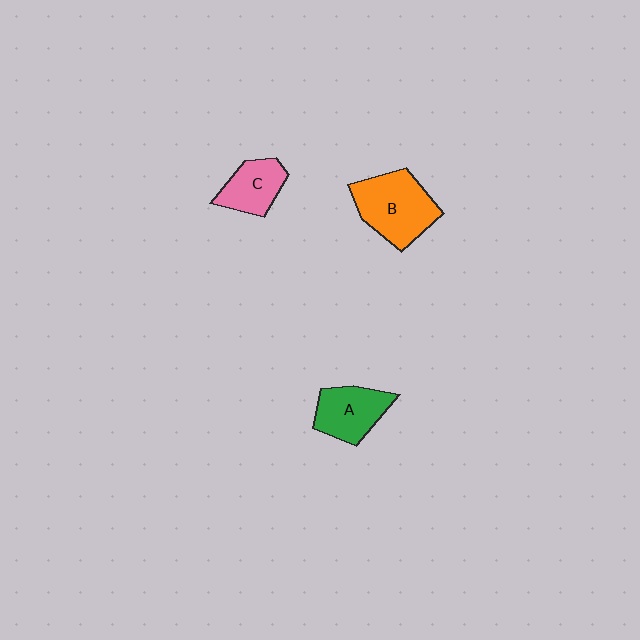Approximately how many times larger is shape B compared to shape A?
Approximately 1.4 times.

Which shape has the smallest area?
Shape C (pink).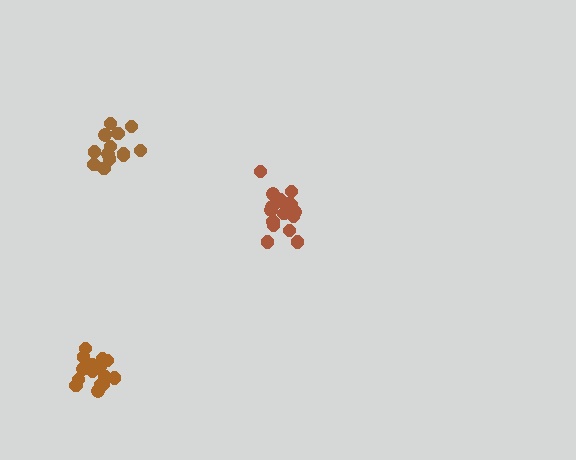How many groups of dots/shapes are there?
There are 3 groups.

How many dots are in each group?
Group 1: 13 dots, Group 2: 17 dots, Group 3: 18 dots (48 total).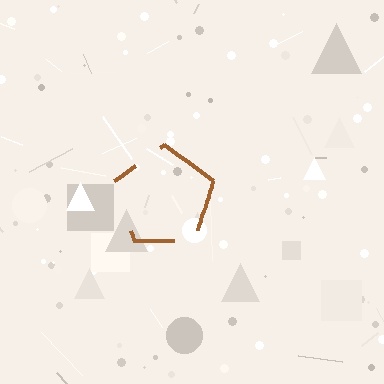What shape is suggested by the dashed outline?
The dashed outline suggests a pentagon.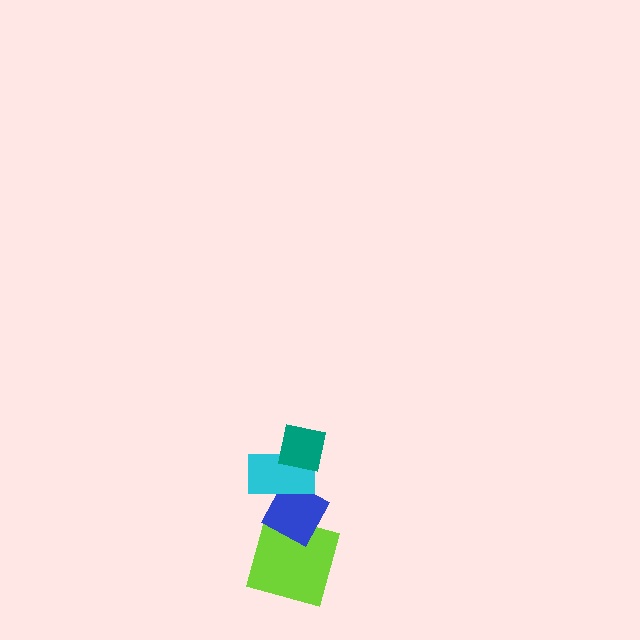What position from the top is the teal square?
The teal square is 1st from the top.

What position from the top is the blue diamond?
The blue diamond is 3rd from the top.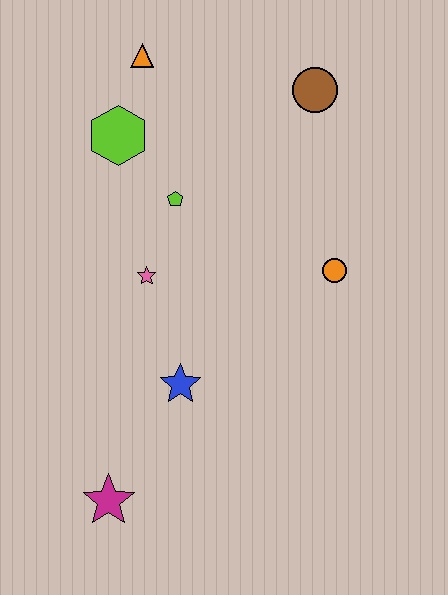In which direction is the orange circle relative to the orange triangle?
The orange circle is below the orange triangle.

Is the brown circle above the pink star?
Yes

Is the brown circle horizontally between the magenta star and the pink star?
No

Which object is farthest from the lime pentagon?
The magenta star is farthest from the lime pentagon.